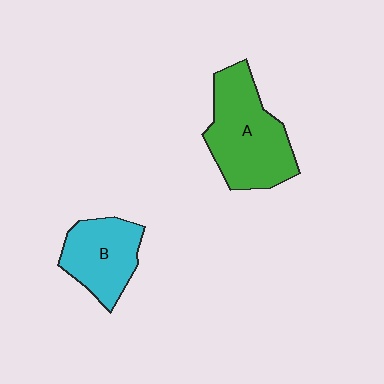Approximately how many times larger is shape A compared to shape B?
Approximately 1.5 times.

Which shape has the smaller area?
Shape B (cyan).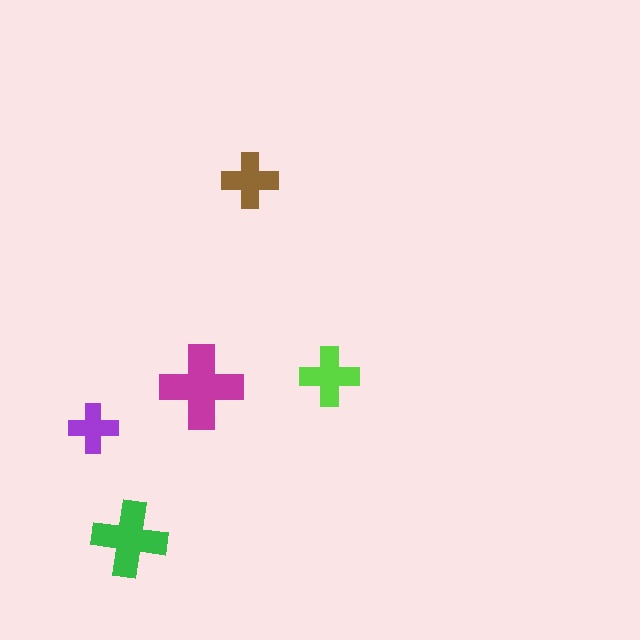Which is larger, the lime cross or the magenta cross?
The magenta one.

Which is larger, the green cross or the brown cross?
The green one.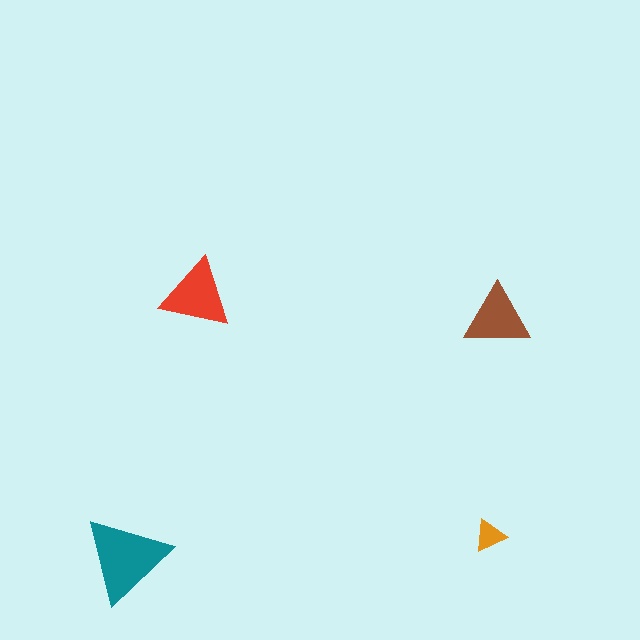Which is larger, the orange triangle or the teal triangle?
The teal one.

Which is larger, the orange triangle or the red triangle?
The red one.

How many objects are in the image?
There are 4 objects in the image.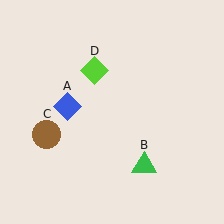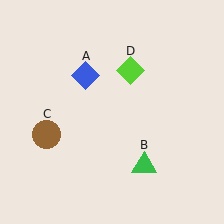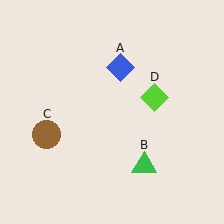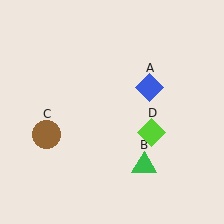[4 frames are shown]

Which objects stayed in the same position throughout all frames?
Green triangle (object B) and brown circle (object C) remained stationary.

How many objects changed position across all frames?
2 objects changed position: blue diamond (object A), lime diamond (object D).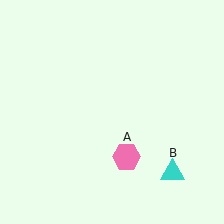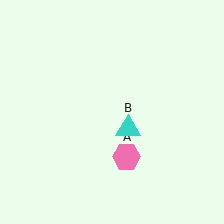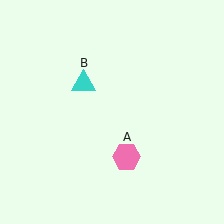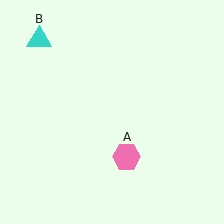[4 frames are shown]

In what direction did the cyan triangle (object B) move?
The cyan triangle (object B) moved up and to the left.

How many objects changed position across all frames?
1 object changed position: cyan triangle (object B).